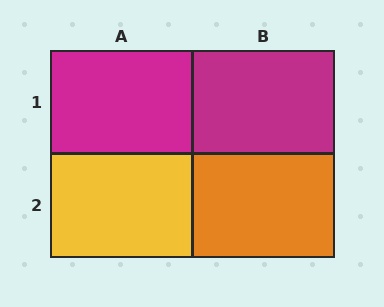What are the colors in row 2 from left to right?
Yellow, orange.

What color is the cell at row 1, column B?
Magenta.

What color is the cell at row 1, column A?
Magenta.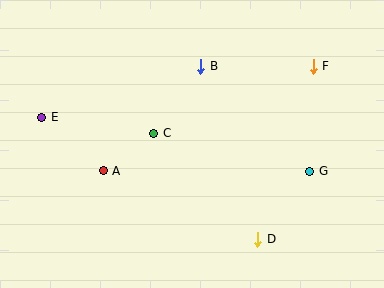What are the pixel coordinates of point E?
Point E is at (42, 117).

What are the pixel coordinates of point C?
Point C is at (154, 133).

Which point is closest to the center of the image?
Point C at (154, 133) is closest to the center.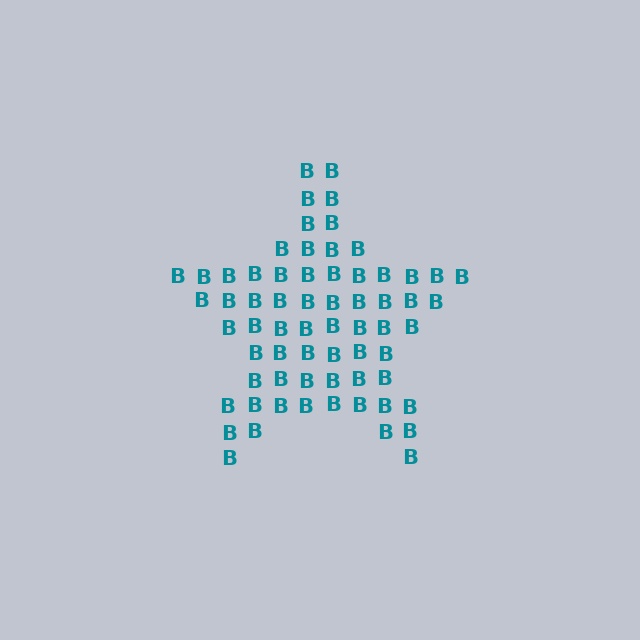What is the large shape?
The large shape is a star.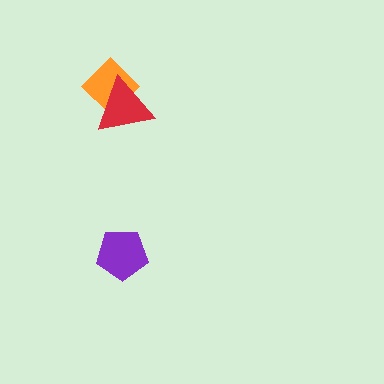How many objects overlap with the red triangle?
1 object overlaps with the red triangle.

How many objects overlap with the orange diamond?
1 object overlaps with the orange diamond.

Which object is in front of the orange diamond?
The red triangle is in front of the orange diamond.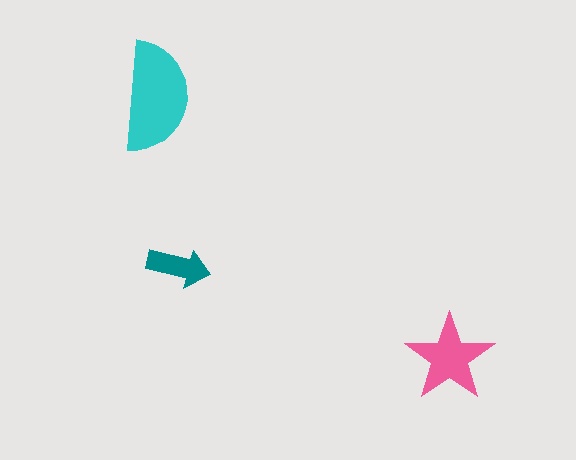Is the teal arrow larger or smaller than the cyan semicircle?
Smaller.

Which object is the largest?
The cyan semicircle.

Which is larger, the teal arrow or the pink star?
The pink star.